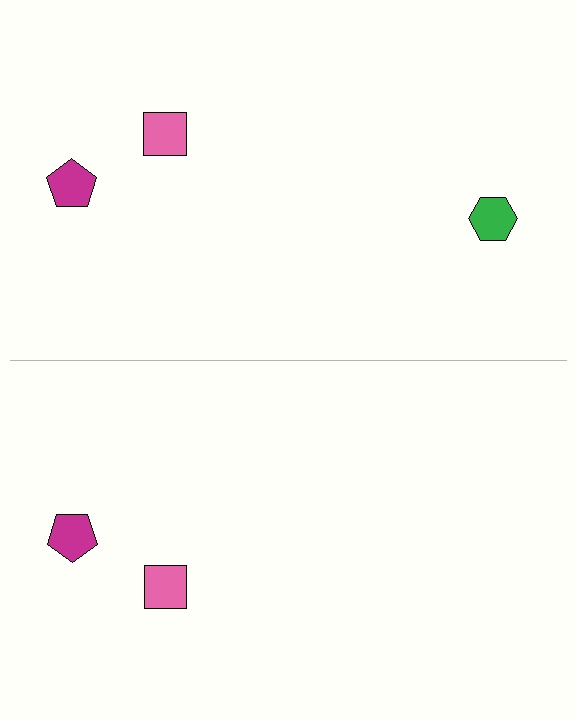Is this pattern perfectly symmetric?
No, the pattern is not perfectly symmetric. A green hexagon is missing from the bottom side.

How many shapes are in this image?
There are 5 shapes in this image.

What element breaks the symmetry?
A green hexagon is missing from the bottom side.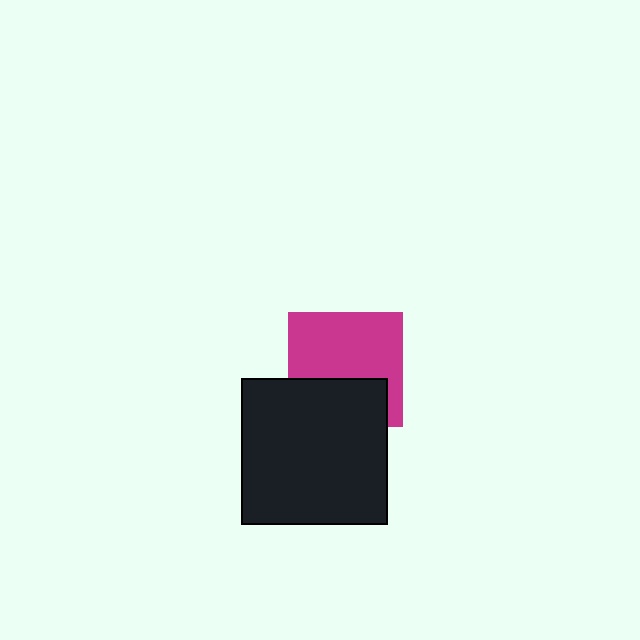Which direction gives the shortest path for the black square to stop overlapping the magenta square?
Moving down gives the shortest separation.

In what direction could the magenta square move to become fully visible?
The magenta square could move up. That would shift it out from behind the black square entirely.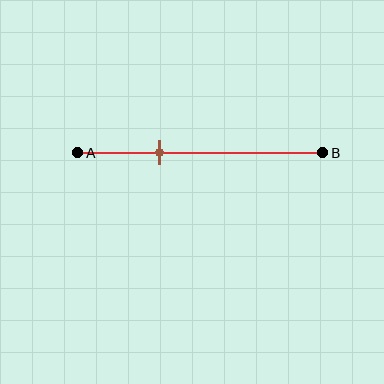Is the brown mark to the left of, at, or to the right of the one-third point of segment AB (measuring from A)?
The brown mark is approximately at the one-third point of segment AB.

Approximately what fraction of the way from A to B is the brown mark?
The brown mark is approximately 35% of the way from A to B.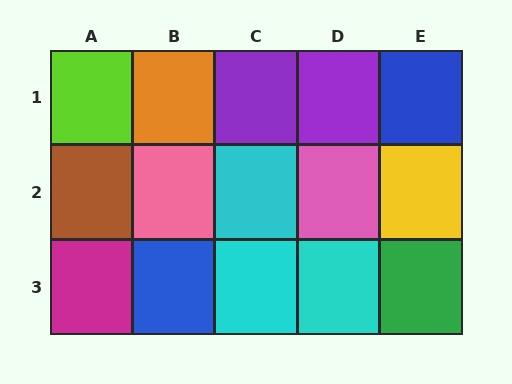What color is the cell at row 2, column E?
Yellow.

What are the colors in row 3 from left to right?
Magenta, blue, cyan, cyan, green.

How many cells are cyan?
3 cells are cyan.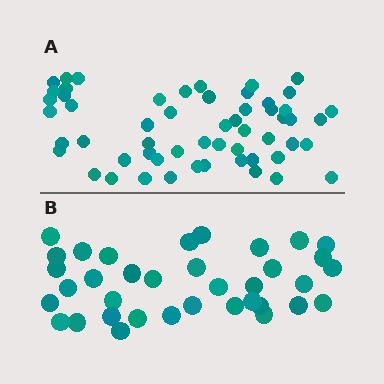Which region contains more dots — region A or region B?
Region A (the top region) has more dots.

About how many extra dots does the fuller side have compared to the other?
Region A has approximately 20 more dots than region B.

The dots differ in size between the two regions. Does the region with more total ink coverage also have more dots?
No. Region B has more total ink coverage because its dots are larger, but region A actually contains more individual dots. Total area can be misleading — the number of items is what matters here.